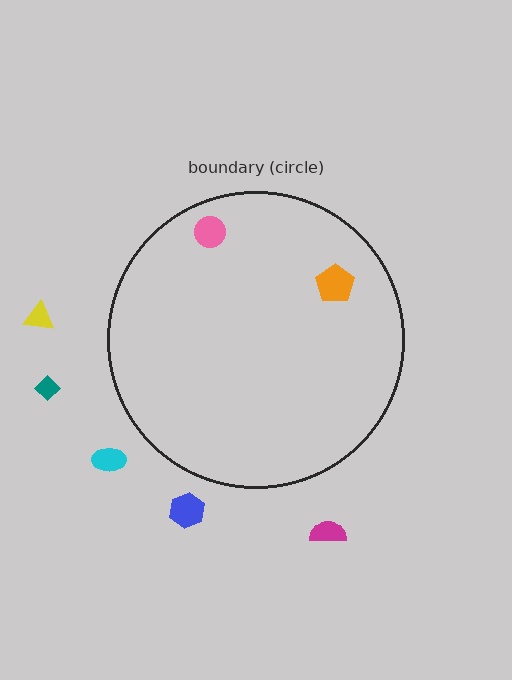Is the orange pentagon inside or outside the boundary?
Inside.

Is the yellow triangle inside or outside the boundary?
Outside.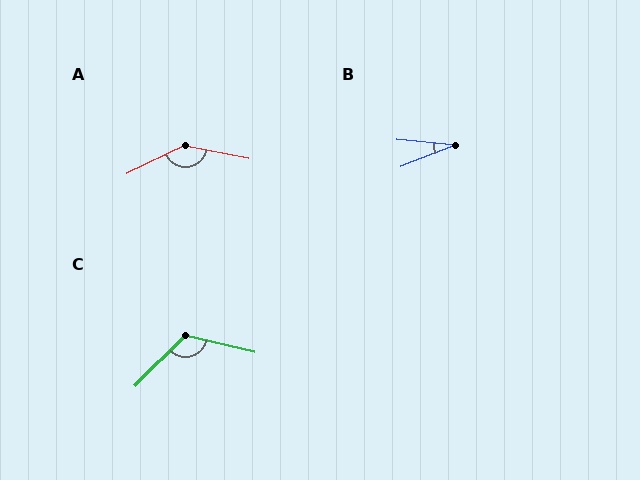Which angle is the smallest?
B, at approximately 27 degrees.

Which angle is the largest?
A, at approximately 143 degrees.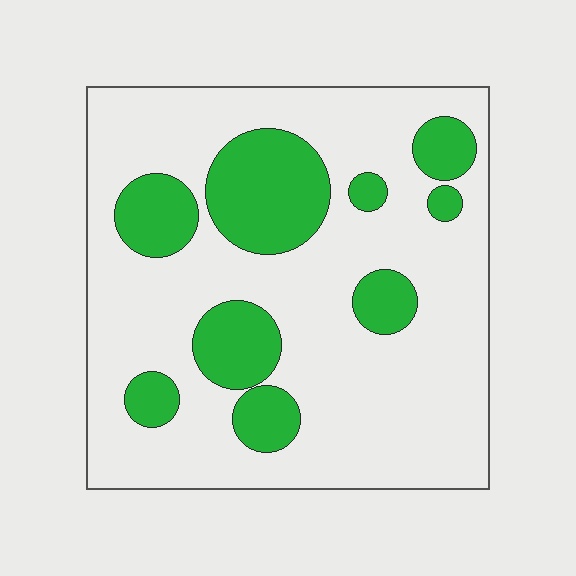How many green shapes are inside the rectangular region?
9.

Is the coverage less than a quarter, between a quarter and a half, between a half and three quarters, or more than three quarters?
Less than a quarter.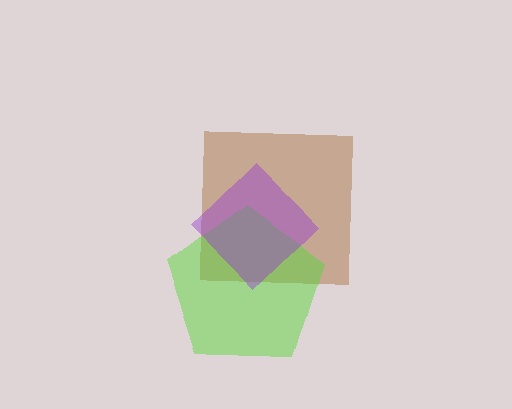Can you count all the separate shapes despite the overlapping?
Yes, there are 3 separate shapes.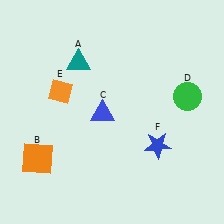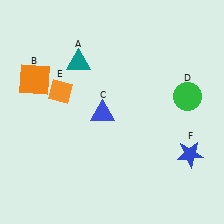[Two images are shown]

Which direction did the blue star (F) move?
The blue star (F) moved right.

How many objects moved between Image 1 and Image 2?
2 objects moved between the two images.